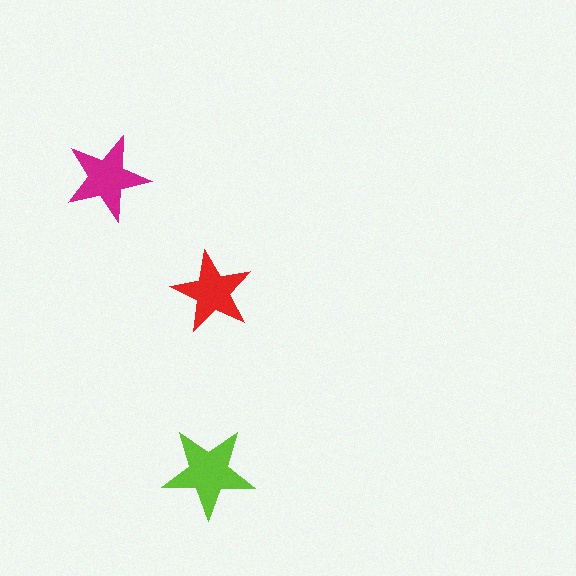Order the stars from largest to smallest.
the lime one, the magenta one, the red one.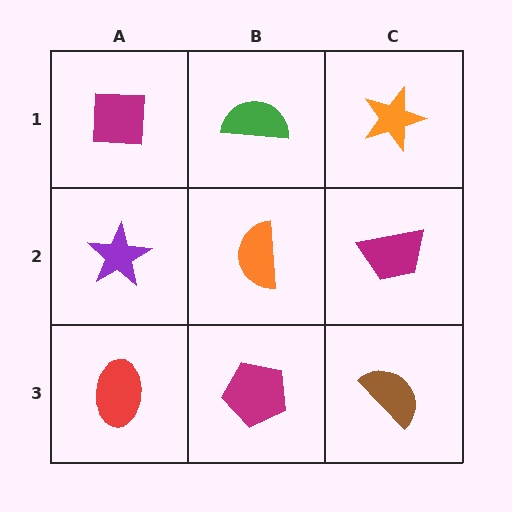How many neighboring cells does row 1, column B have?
3.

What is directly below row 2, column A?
A red ellipse.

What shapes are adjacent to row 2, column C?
An orange star (row 1, column C), a brown semicircle (row 3, column C), an orange semicircle (row 2, column B).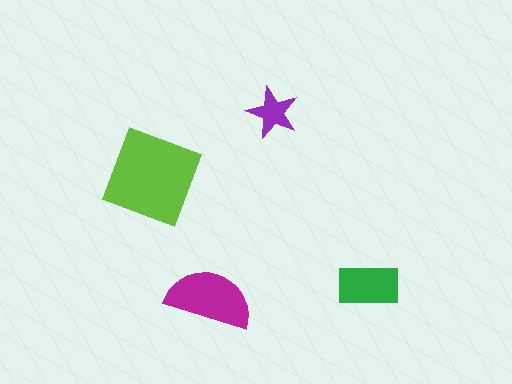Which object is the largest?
The lime diamond.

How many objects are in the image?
There are 4 objects in the image.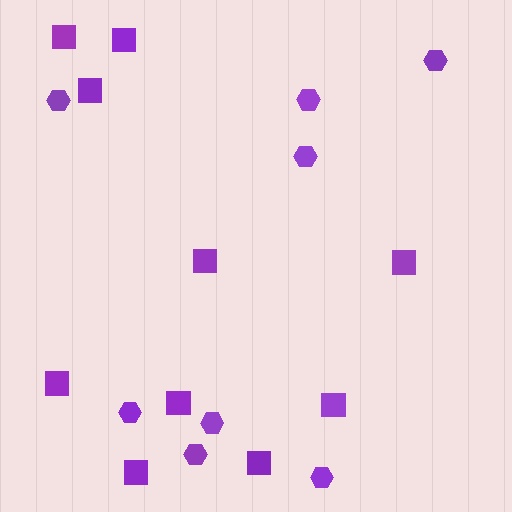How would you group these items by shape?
There are 2 groups: one group of squares (10) and one group of hexagons (8).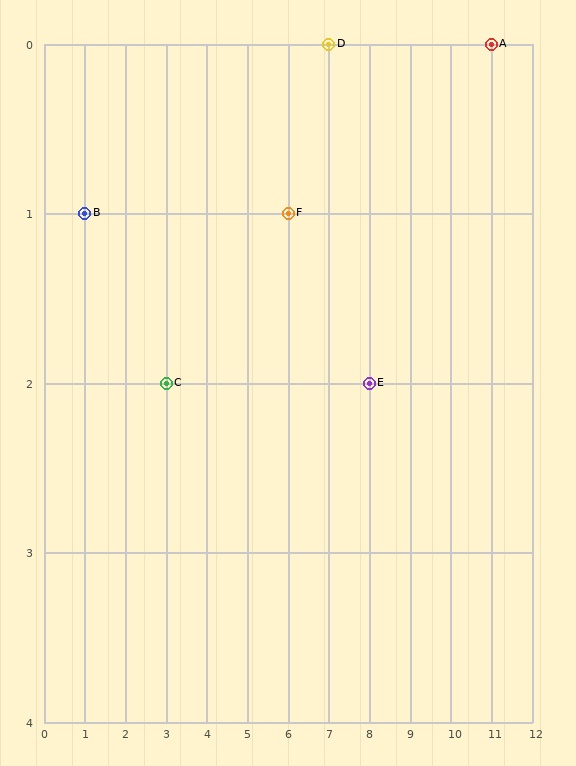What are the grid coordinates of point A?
Point A is at grid coordinates (11, 0).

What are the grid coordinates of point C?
Point C is at grid coordinates (3, 2).